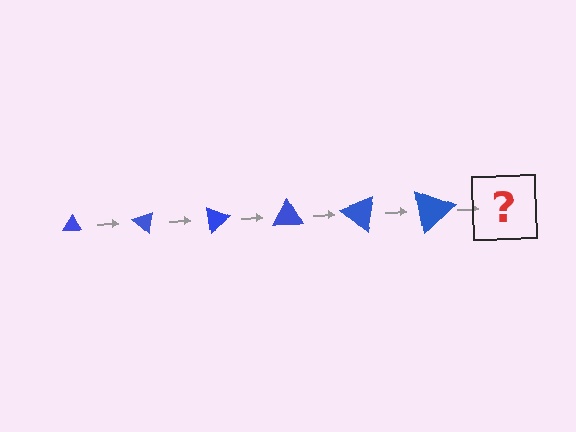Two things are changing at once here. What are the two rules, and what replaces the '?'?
The two rules are that the triangle grows larger each step and it rotates 40 degrees each step. The '?' should be a triangle, larger than the previous one and rotated 240 degrees from the start.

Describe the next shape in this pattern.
It should be a triangle, larger than the previous one and rotated 240 degrees from the start.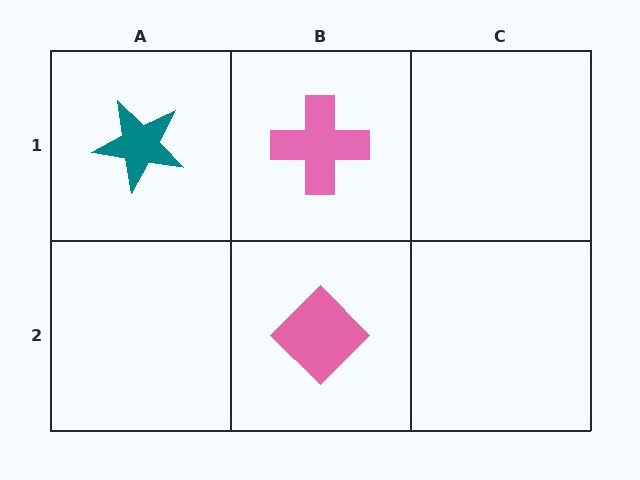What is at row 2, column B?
A pink diamond.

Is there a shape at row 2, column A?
No, that cell is empty.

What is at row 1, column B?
A pink cross.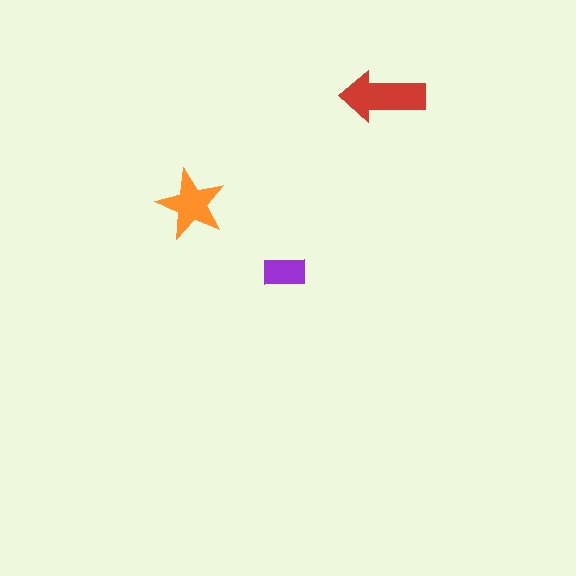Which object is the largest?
The red arrow.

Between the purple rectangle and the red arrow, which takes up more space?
The red arrow.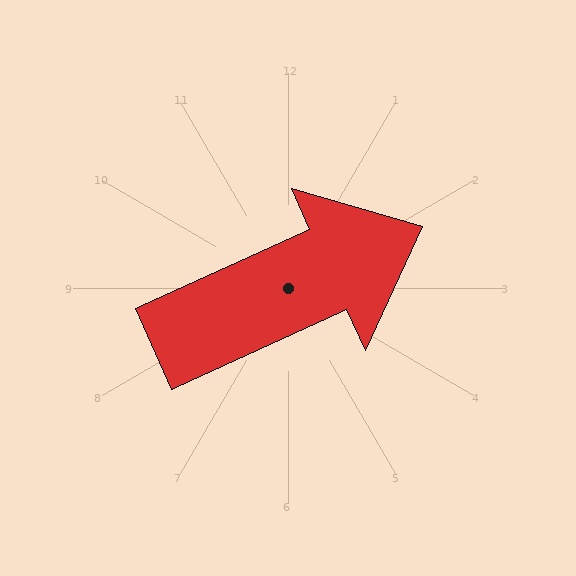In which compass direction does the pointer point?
Northeast.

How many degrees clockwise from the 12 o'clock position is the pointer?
Approximately 66 degrees.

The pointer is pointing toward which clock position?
Roughly 2 o'clock.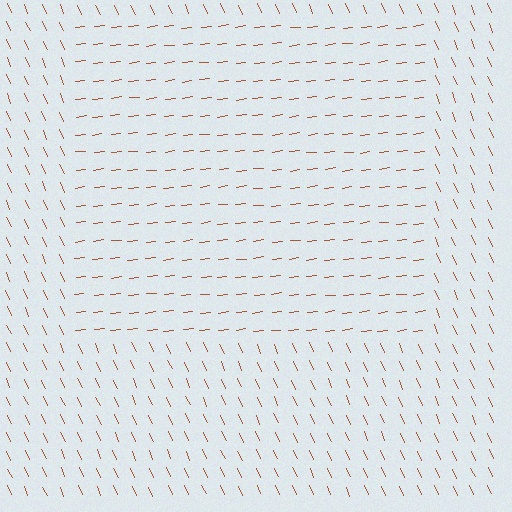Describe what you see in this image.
The image is filled with small brown line segments. A rectangle region in the image has lines oriented differently from the surrounding lines, creating a visible texture boundary.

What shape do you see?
I see a rectangle.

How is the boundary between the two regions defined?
The boundary is defined purely by a change in line orientation (approximately 73 degrees difference). All lines are the same color and thickness.